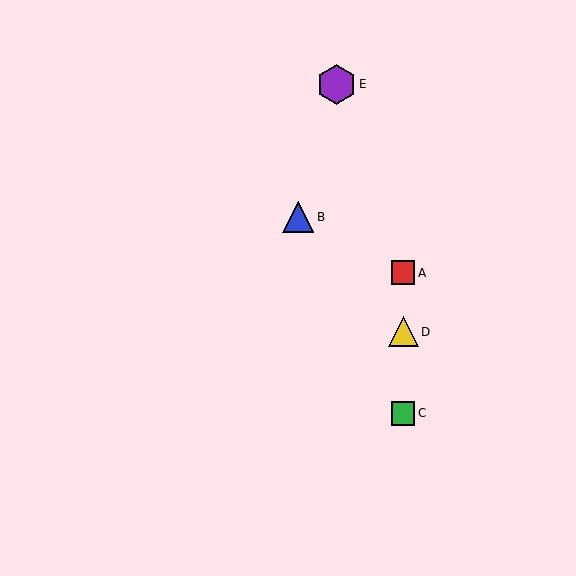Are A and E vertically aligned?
No, A is at x≈403 and E is at x≈337.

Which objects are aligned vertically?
Objects A, C, D are aligned vertically.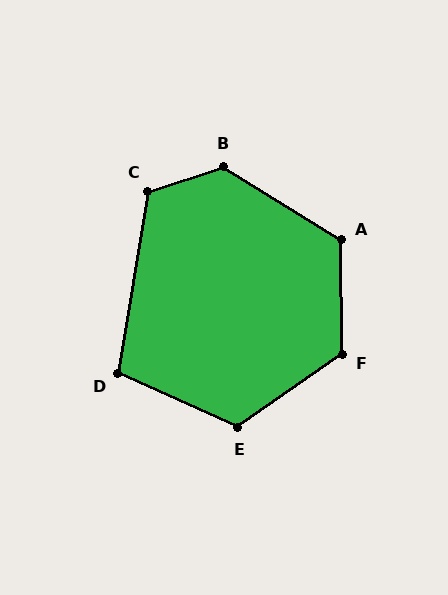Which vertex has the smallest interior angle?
D, at approximately 105 degrees.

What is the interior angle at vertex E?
Approximately 121 degrees (obtuse).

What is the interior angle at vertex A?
Approximately 122 degrees (obtuse).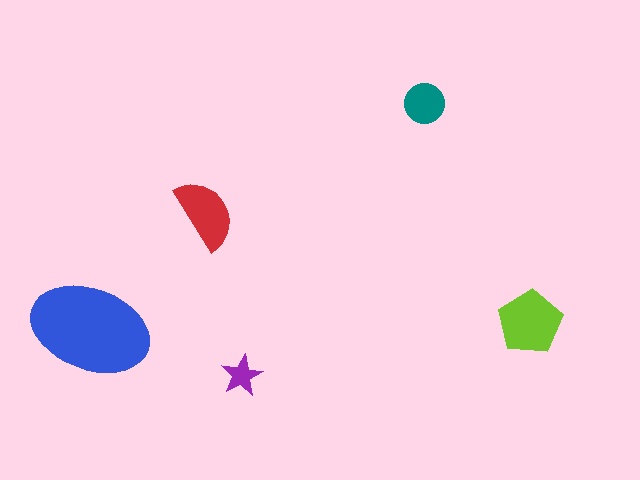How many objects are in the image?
There are 5 objects in the image.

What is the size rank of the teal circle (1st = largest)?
4th.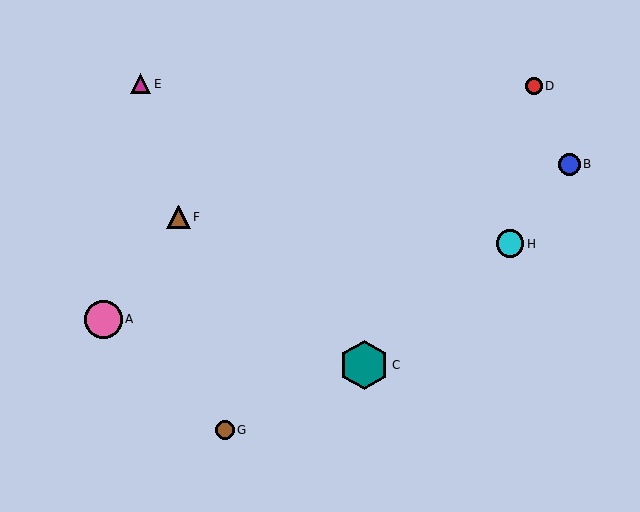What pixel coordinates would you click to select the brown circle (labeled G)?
Click at (225, 430) to select the brown circle G.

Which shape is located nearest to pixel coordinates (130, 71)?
The magenta triangle (labeled E) at (141, 84) is nearest to that location.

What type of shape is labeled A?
Shape A is a pink circle.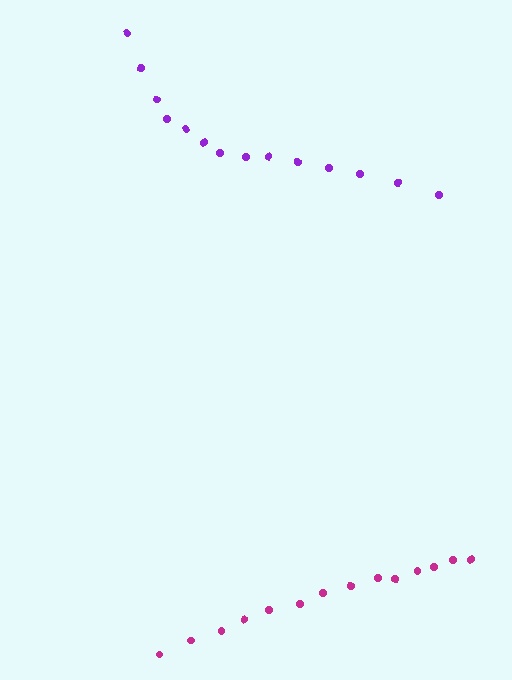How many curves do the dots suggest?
There are 2 distinct paths.